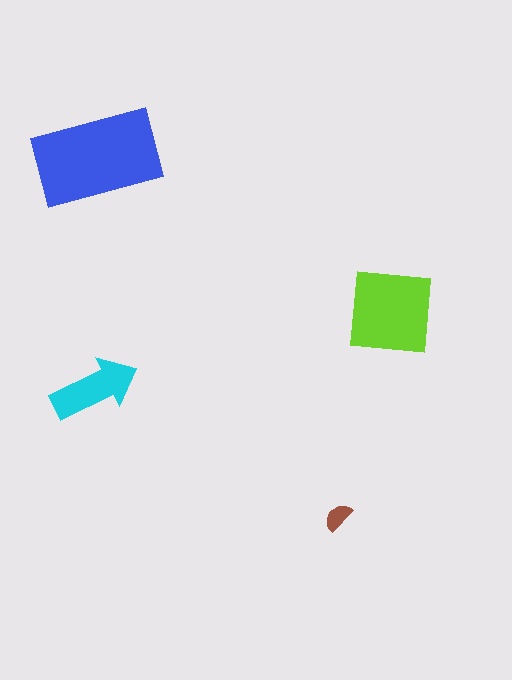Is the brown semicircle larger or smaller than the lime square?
Smaller.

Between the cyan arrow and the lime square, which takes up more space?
The lime square.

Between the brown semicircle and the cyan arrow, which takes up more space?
The cyan arrow.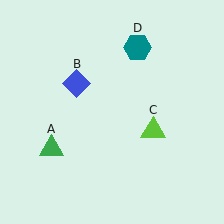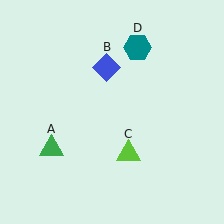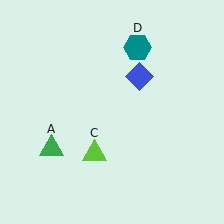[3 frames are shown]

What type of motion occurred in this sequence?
The blue diamond (object B), lime triangle (object C) rotated clockwise around the center of the scene.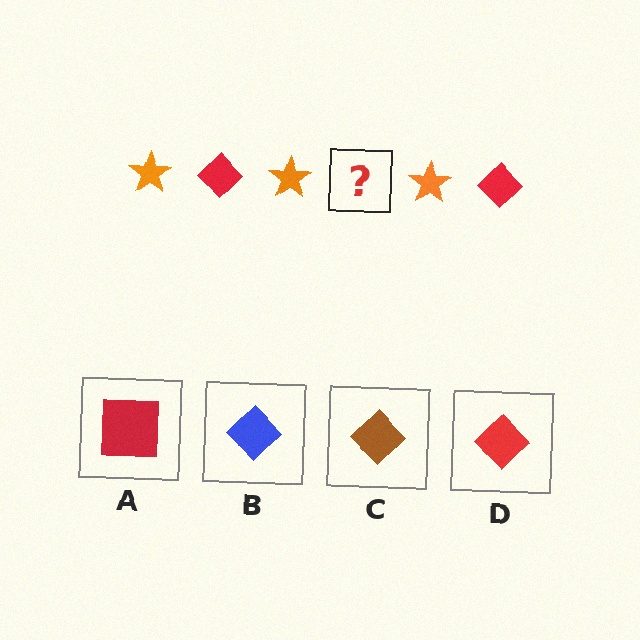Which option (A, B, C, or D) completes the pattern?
D.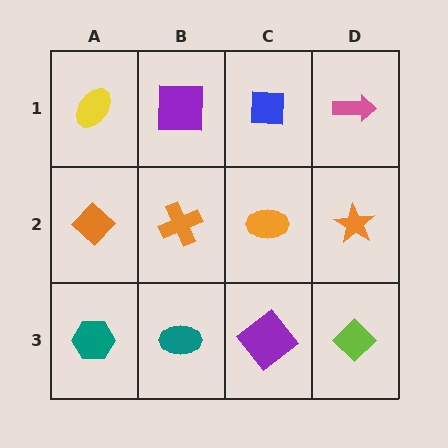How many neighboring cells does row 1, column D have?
2.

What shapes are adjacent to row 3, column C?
An orange ellipse (row 2, column C), a teal ellipse (row 3, column B), a lime diamond (row 3, column D).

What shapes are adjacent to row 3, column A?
An orange diamond (row 2, column A), a teal ellipse (row 3, column B).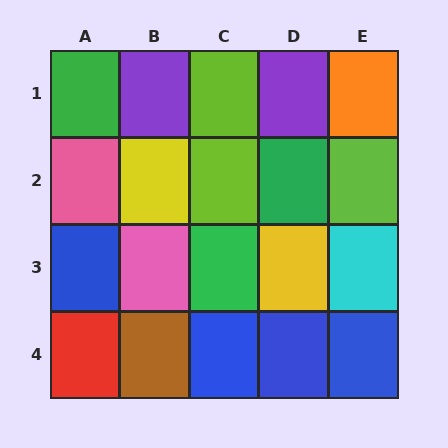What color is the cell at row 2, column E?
Lime.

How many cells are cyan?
1 cell is cyan.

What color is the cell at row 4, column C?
Blue.